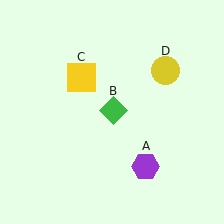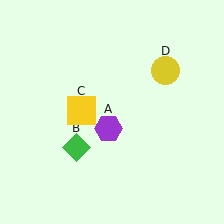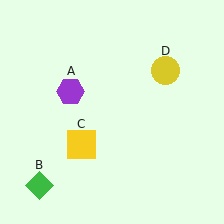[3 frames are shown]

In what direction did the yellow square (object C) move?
The yellow square (object C) moved down.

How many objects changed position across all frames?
3 objects changed position: purple hexagon (object A), green diamond (object B), yellow square (object C).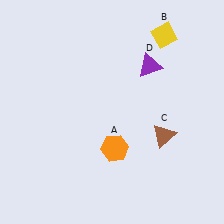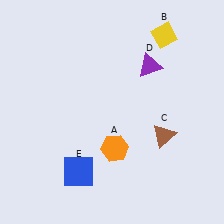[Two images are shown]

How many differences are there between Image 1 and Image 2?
There is 1 difference between the two images.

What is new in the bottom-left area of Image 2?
A blue square (E) was added in the bottom-left area of Image 2.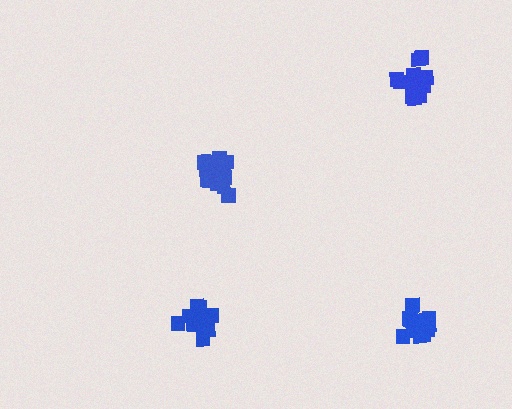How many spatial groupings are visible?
There are 4 spatial groupings.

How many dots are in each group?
Group 1: 17 dots, Group 2: 13 dots, Group 3: 12 dots, Group 4: 17 dots (59 total).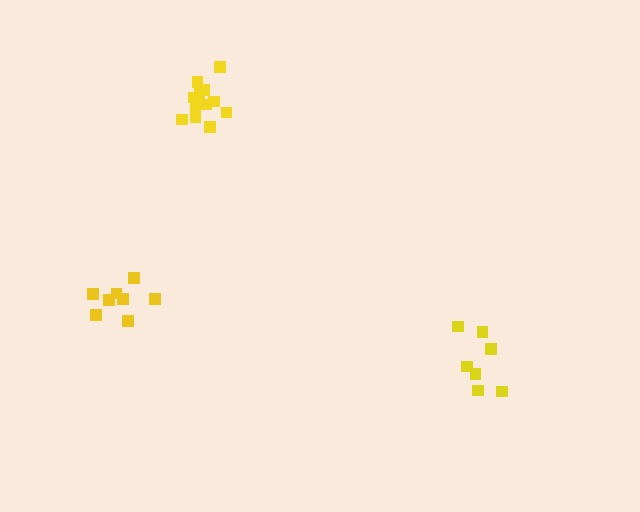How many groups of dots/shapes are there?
There are 3 groups.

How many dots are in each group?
Group 1: 12 dots, Group 2: 8 dots, Group 3: 7 dots (27 total).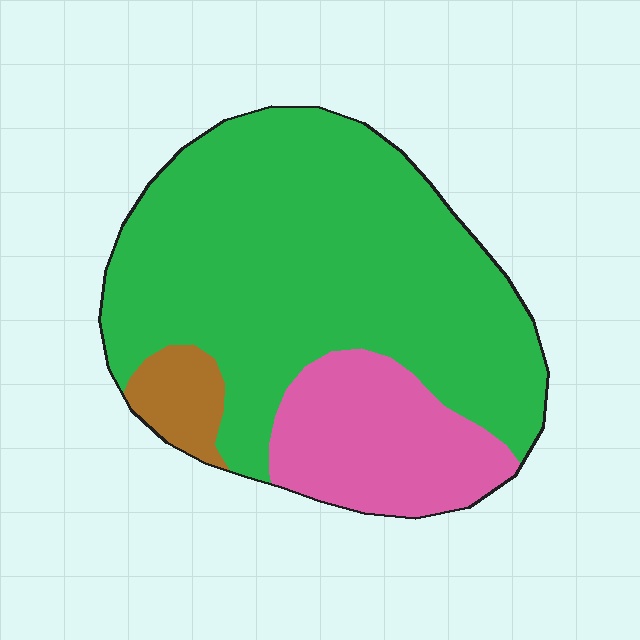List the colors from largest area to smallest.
From largest to smallest: green, pink, brown.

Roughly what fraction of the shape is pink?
Pink takes up about one fifth (1/5) of the shape.